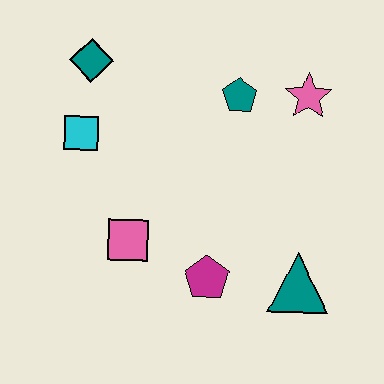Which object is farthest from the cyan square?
The teal triangle is farthest from the cyan square.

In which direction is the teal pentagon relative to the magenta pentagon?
The teal pentagon is above the magenta pentagon.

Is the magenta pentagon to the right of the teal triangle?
No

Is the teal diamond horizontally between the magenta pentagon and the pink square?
No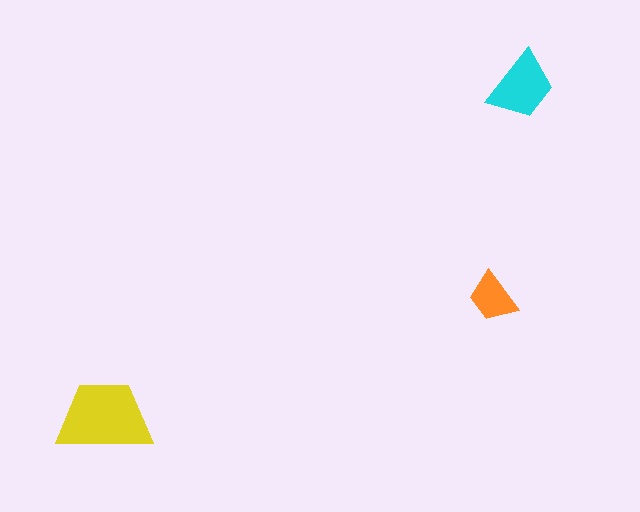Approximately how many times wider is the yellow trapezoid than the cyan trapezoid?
About 1.5 times wider.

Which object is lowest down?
The yellow trapezoid is bottommost.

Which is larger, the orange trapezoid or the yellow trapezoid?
The yellow one.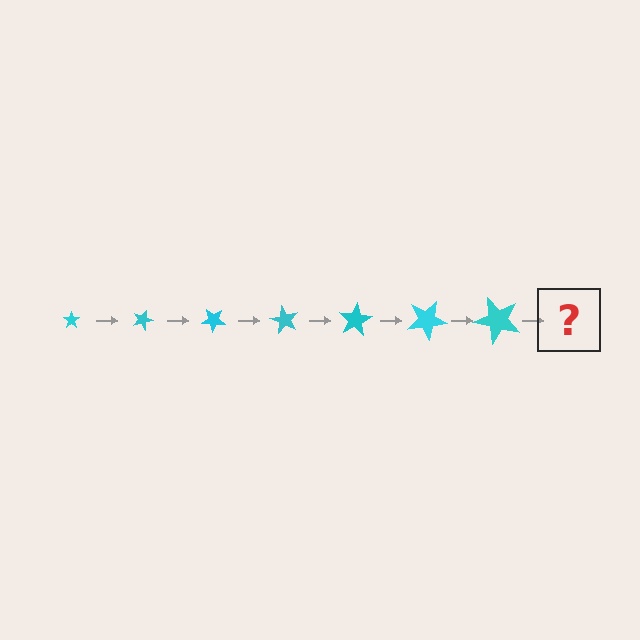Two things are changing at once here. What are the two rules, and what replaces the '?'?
The two rules are that the star grows larger each step and it rotates 20 degrees each step. The '?' should be a star, larger than the previous one and rotated 140 degrees from the start.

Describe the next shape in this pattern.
It should be a star, larger than the previous one and rotated 140 degrees from the start.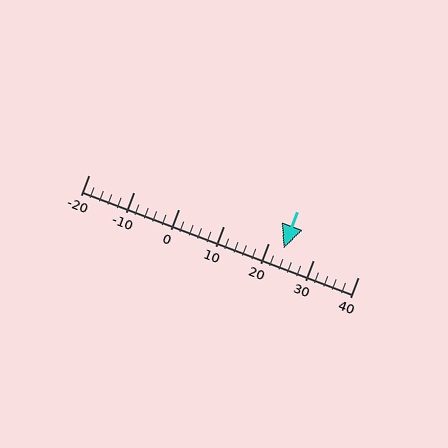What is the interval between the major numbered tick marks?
The major tick marks are spaced 10 units apart.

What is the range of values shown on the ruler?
The ruler shows values from -20 to 40.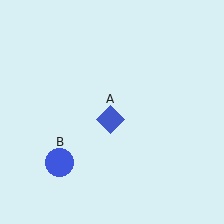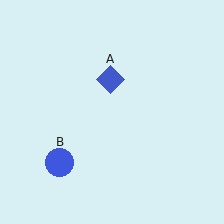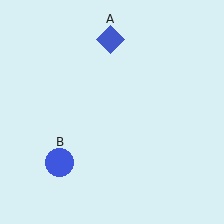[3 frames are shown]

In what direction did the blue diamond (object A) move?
The blue diamond (object A) moved up.